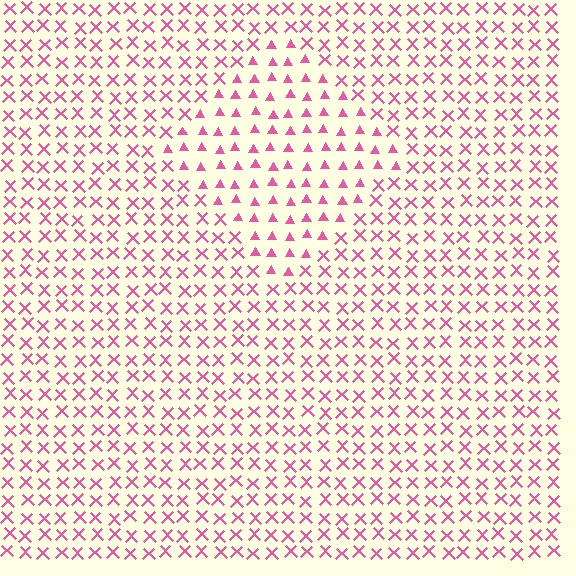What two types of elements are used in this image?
The image uses triangles inside the diamond region and X marks outside it.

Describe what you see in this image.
The image is filled with small pink elements arranged in a uniform grid. A diamond-shaped region contains triangles, while the surrounding area contains X marks. The boundary is defined purely by the change in element shape.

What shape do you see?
I see a diamond.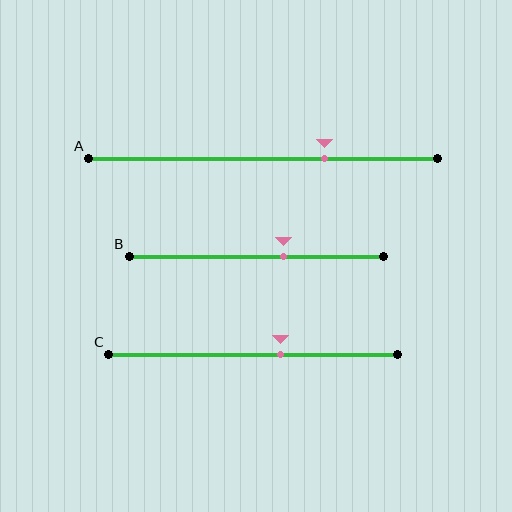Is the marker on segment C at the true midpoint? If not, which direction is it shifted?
No, the marker on segment C is shifted to the right by about 9% of the segment length.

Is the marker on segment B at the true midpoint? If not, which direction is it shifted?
No, the marker on segment B is shifted to the right by about 11% of the segment length.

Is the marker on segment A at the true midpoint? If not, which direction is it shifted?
No, the marker on segment A is shifted to the right by about 18% of the segment length.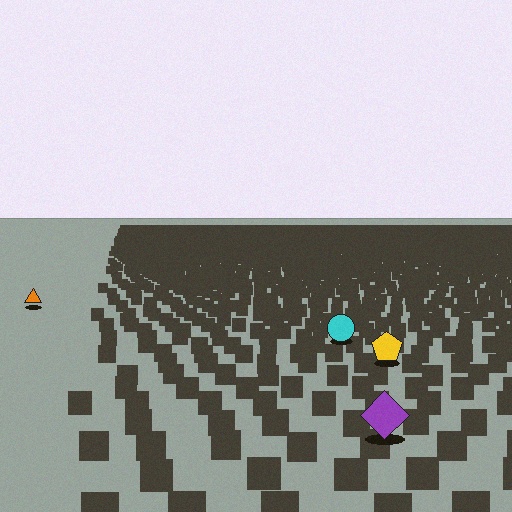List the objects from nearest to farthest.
From nearest to farthest: the purple diamond, the yellow pentagon, the cyan circle, the orange triangle.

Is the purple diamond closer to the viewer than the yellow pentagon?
Yes. The purple diamond is closer — you can tell from the texture gradient: the ground texture is coarser near it.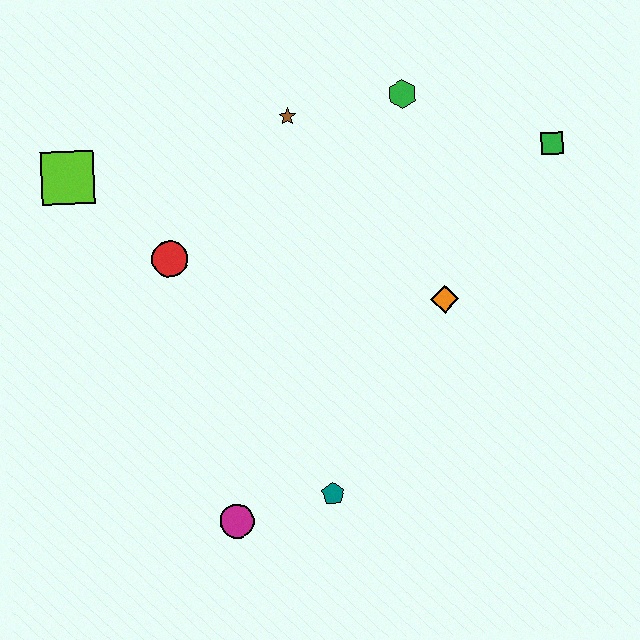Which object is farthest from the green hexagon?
The magenta circle is farthest from the green hexagon.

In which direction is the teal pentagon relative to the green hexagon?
The teal pentagon is below the green hexagon.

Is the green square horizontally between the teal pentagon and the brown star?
No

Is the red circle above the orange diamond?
Yes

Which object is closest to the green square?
The green hexagon is closest to the green square.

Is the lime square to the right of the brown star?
No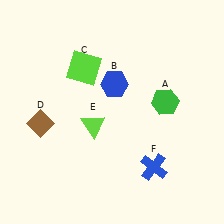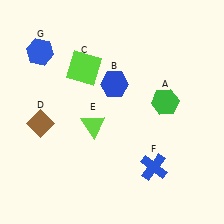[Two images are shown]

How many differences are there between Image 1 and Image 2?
There is 1 difference between the two images.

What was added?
A blue hexagon (G) was added in Image 2.